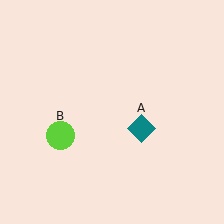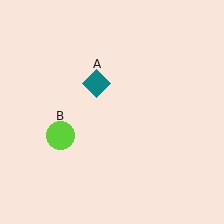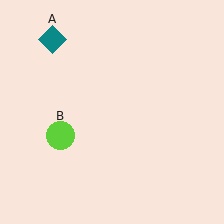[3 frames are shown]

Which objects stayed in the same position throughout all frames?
Lime circle (object B) remained stationary.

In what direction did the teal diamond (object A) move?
The teal diamond (object A) moved up and to the left.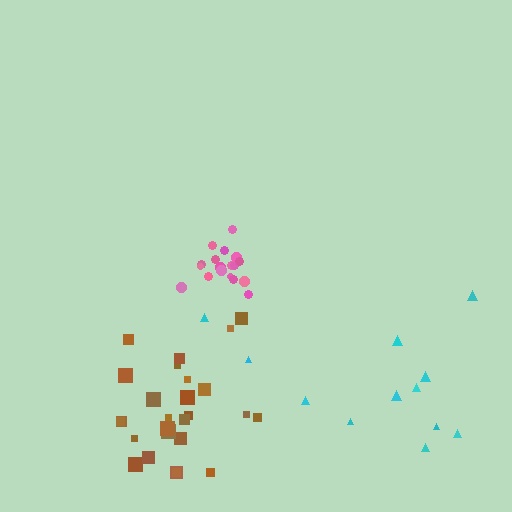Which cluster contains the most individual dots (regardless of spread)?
Brown (26).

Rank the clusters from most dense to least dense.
pink, brown, cyan.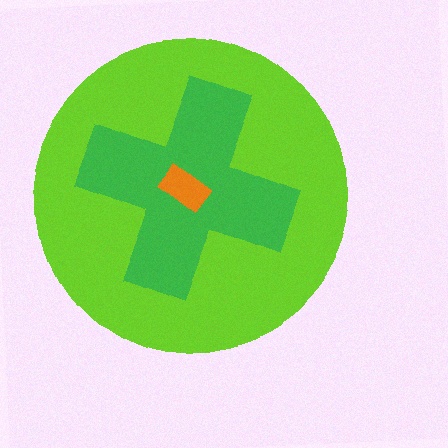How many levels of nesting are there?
3.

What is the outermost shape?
The lime circle.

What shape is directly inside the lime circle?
The green cross.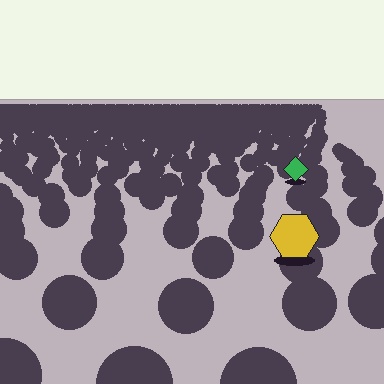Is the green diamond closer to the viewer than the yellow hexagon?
No. The yellow hexagon is closer — you can tell from the texture gradient: the ground texture is coarser near it.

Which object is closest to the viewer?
The yellow hexagon is closest. The texture marks near it are larger and more spread out.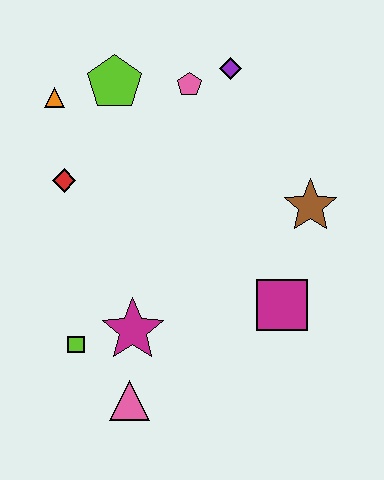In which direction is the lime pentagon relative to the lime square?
The lime pentagon is above the lime square.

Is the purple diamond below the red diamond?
No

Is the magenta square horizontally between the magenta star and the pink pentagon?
No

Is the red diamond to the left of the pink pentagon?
Yes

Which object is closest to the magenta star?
The lime square is closest to the magenta star.